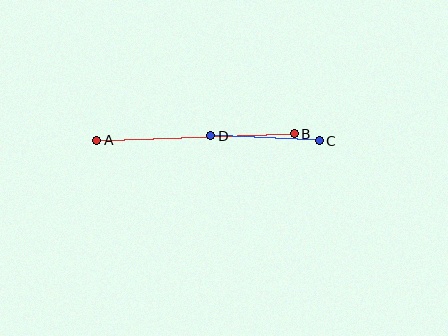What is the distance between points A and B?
The distance is approximately 198 pixels.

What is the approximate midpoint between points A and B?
The midpoint is at approximately (196, 137) pixels.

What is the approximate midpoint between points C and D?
The midpoint is at approximately (265, 138) pixels.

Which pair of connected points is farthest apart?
Points A and B are farthest apart.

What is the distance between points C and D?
The distance is approximately 109 pixels.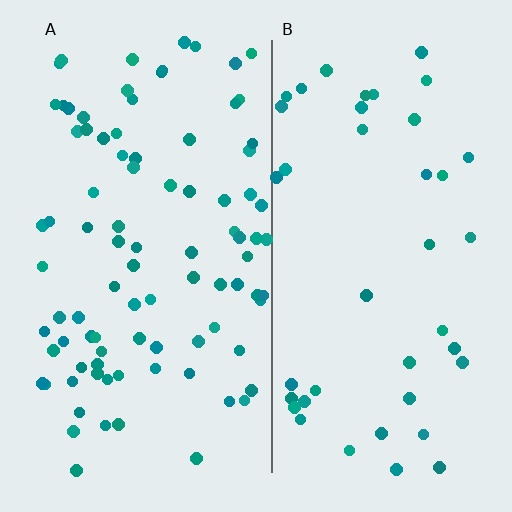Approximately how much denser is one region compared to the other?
Approximately 2.2× — region A over region B.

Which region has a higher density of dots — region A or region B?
A (the left).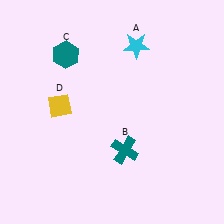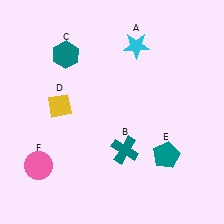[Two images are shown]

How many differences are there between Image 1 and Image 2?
There are 2 differences between the two images.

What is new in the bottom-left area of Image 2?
A pink circle (F) was added in the bottom-left area of Image 2.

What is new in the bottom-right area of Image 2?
A teal pentagon (E) was added in the bottom-right area of Image 2.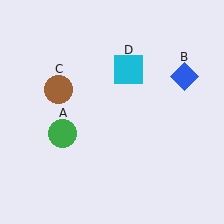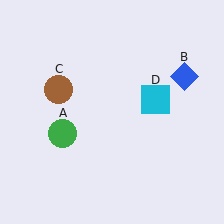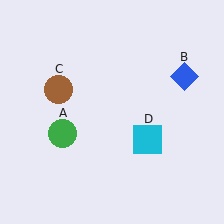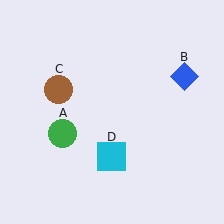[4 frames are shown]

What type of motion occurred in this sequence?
The cyan square (object D) rotated clockwise around the center of the scene.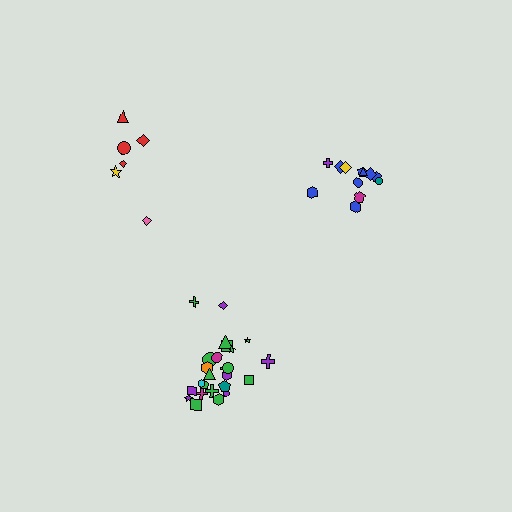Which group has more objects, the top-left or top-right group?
The top-right group.